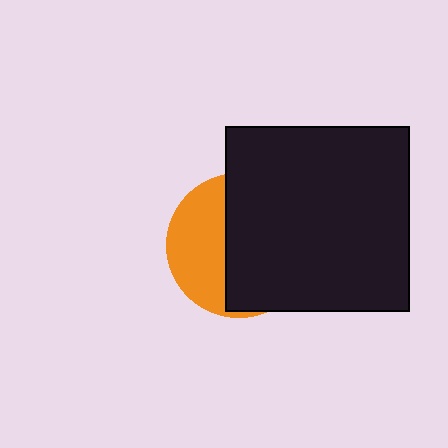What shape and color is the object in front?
The object in front is a black square.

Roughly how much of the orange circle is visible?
A small part of it is visible (roughly 40%).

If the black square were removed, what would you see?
You would see the complete orange circle.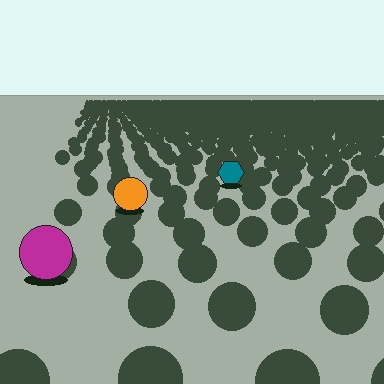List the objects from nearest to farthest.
From nearest to farthest: the magenta circle, the orange circle, the teal hexagon.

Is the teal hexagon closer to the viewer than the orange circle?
No. The orange circle is closer — you can tell from the texture gradient: the ground texture is coarser near it.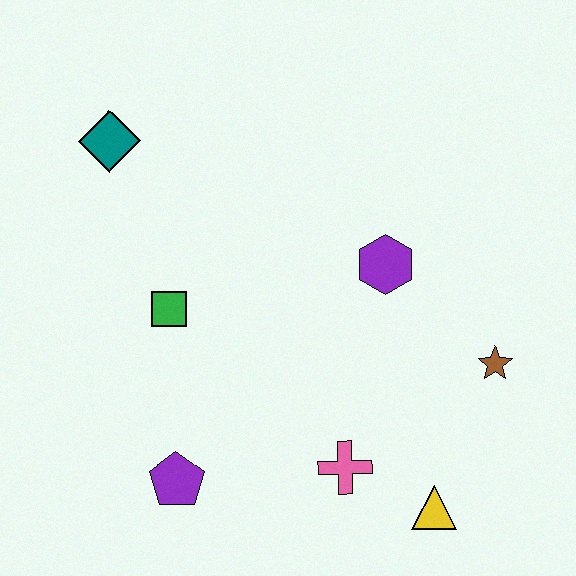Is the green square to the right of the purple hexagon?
No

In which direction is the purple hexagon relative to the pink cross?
The purple hexagon is above the pink cross.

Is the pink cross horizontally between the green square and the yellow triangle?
Yes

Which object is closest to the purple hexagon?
The brown star is closest to the purple hexagon.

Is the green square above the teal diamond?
No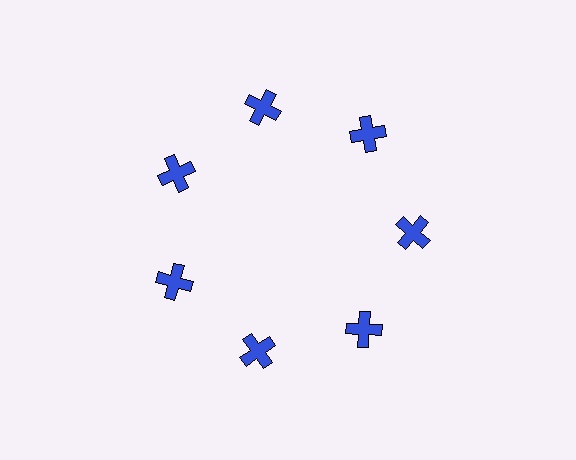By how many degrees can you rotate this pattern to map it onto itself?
The pattern maps onto itself every 51 degrees of rotation.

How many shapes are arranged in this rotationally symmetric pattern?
There are 7 shapes, arranged in 7 groups of 1.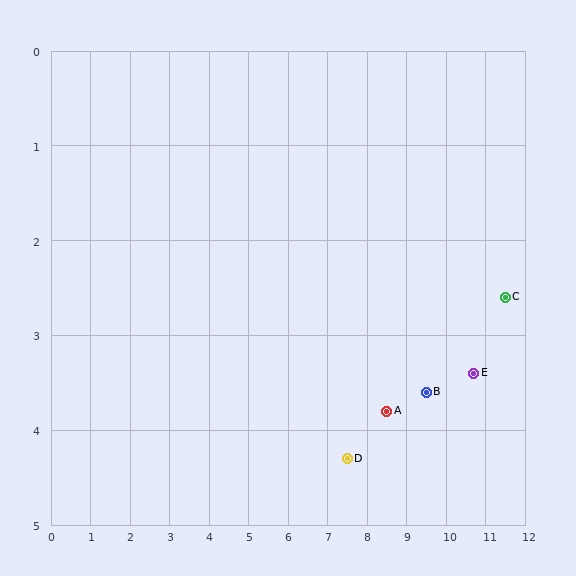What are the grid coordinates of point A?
Point A is at approximately (8.5, 3.8).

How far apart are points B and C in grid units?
Points B and C are about 2.2 grid units apart.